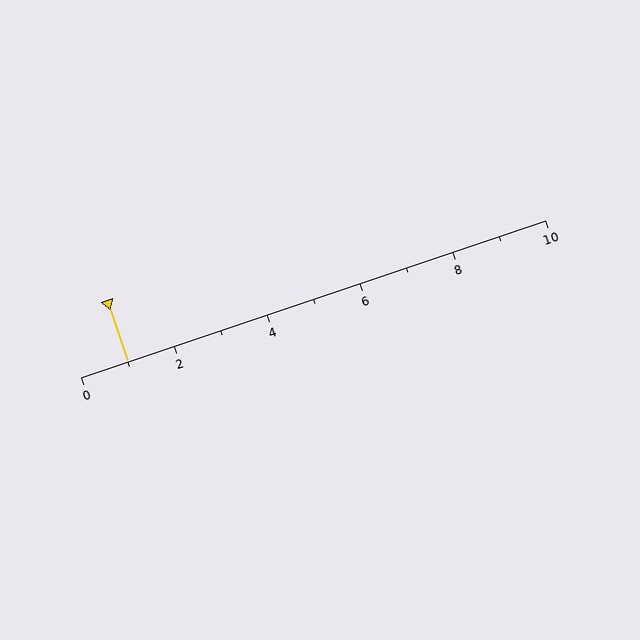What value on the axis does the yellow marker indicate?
The marker indicates approximately 1.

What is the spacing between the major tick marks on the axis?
The major ticks are spaced 2 apart.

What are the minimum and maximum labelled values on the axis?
The axis runs from 0 to 10.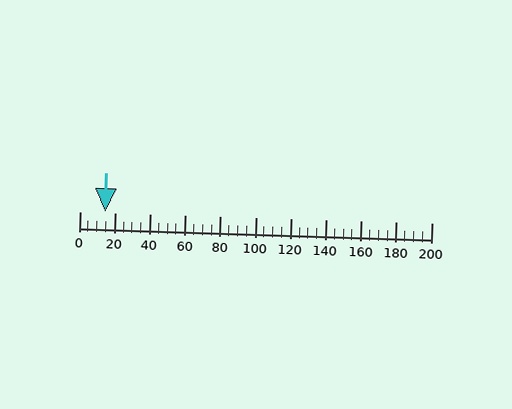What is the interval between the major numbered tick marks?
The major tick marks are spaced 20 units apart.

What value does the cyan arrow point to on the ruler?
The cyan arrow points to approximately 14.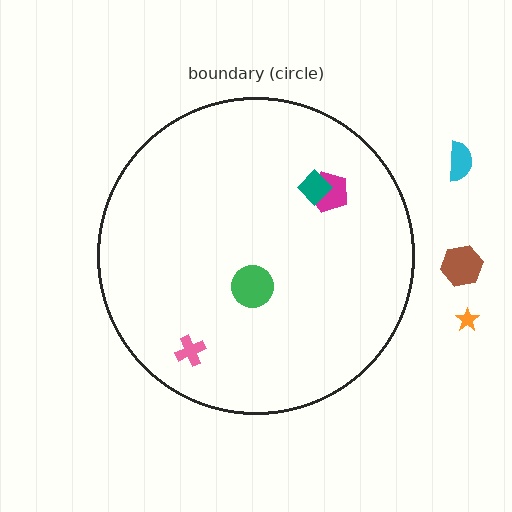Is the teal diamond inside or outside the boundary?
Inside.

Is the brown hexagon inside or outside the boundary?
Outside.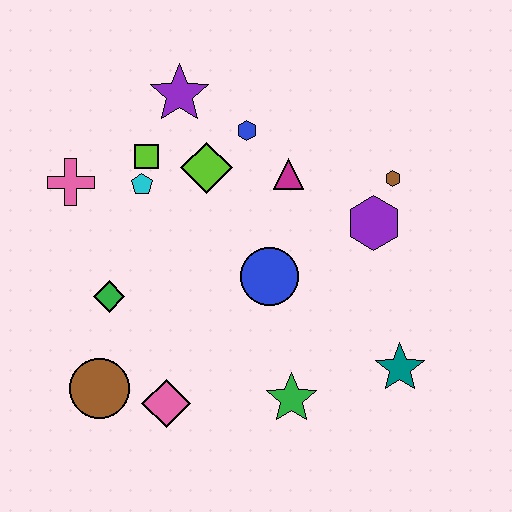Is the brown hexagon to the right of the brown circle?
Yes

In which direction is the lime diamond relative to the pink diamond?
The lime diamond is above the pink diamond.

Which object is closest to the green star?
The teal star is closest to the green star.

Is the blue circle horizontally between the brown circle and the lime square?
No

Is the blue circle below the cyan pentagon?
Yes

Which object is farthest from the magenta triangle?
The brown circle is farthest from the magenta triangle.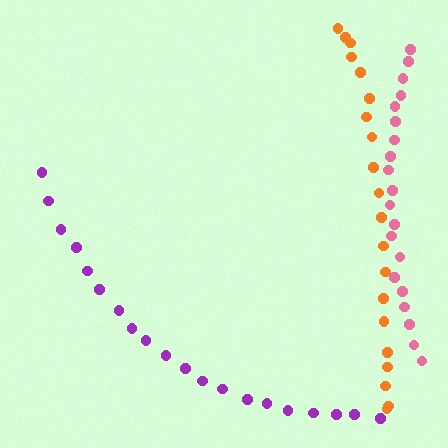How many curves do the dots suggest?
There are 3 distinct paths.